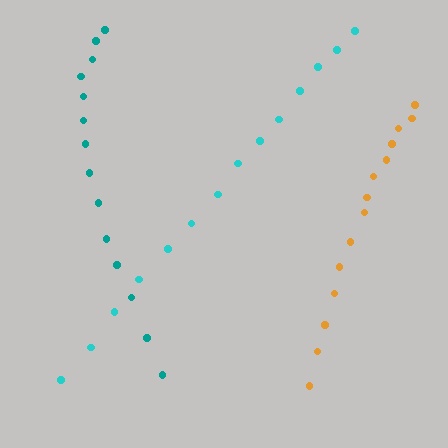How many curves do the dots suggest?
There are 3 distinct paths.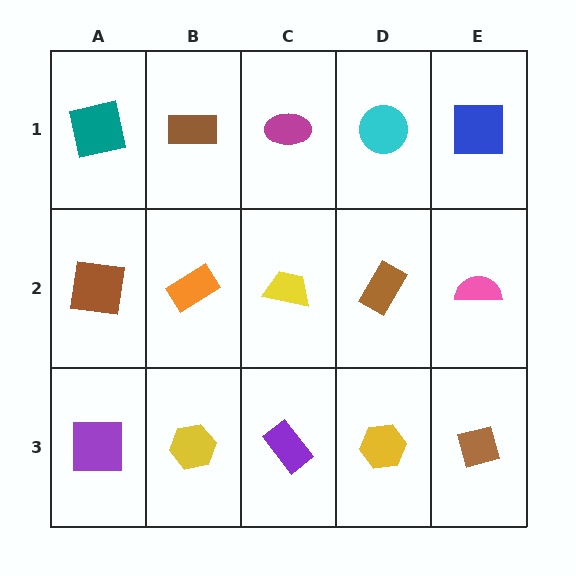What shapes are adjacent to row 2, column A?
A teal square (row 1, column A), a purple square (row 3, column A), an orange rectangle (row 2, column B).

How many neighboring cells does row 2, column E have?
3.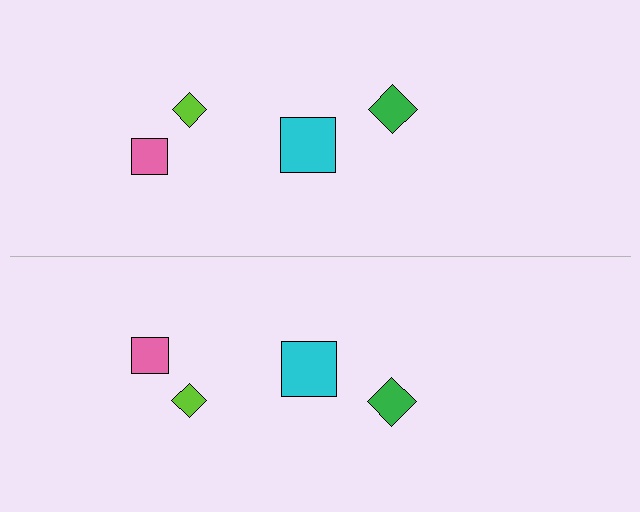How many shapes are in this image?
There are 8 shapes in this image.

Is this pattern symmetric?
Yes, this pattern has bilateral (reflection) symmetry.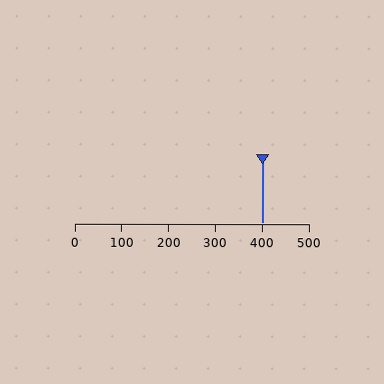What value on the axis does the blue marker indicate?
The marker indicates approximately 400.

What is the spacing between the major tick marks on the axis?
The major ticks are spaced 100 apart.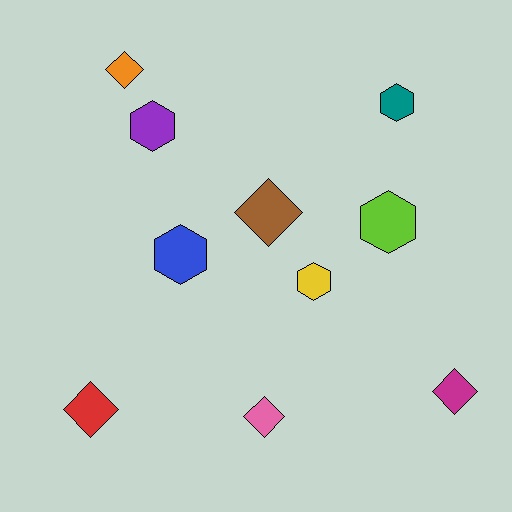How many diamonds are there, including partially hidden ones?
There are 5 diamonds.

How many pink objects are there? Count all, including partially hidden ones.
There is 1 pink object.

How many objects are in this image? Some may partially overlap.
There are 10 objects.